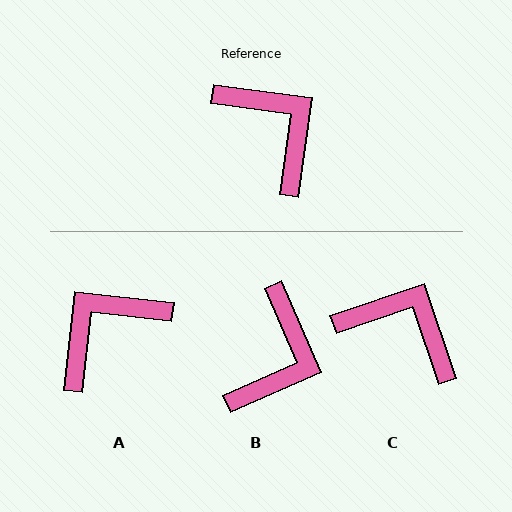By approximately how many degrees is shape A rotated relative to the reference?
Approximately 91 degrees counter-clockwise.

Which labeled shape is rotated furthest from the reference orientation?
A, about 91 degrees away.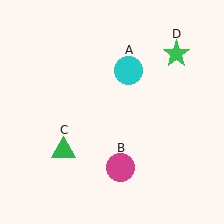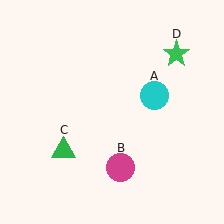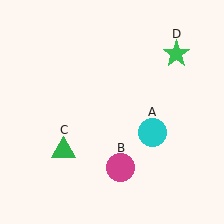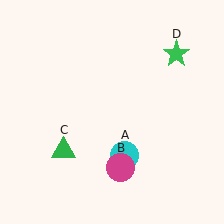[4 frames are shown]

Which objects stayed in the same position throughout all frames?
Magenta circle (object B) and green triangle (object C) and green star (object D) remained stationary.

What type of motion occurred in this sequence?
The cyan circle (object A) rotated clockwise around the center of the scene.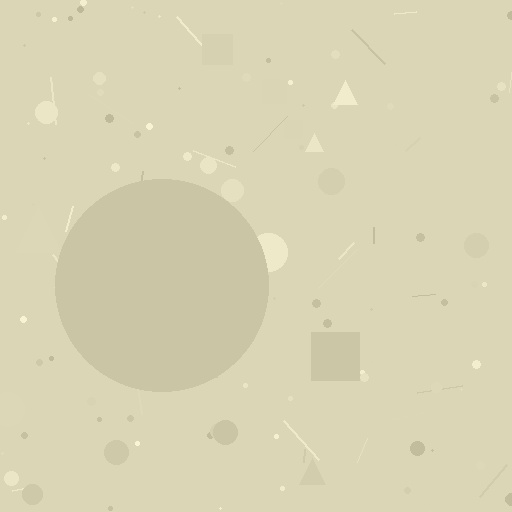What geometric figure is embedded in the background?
A circle is embedded in the background.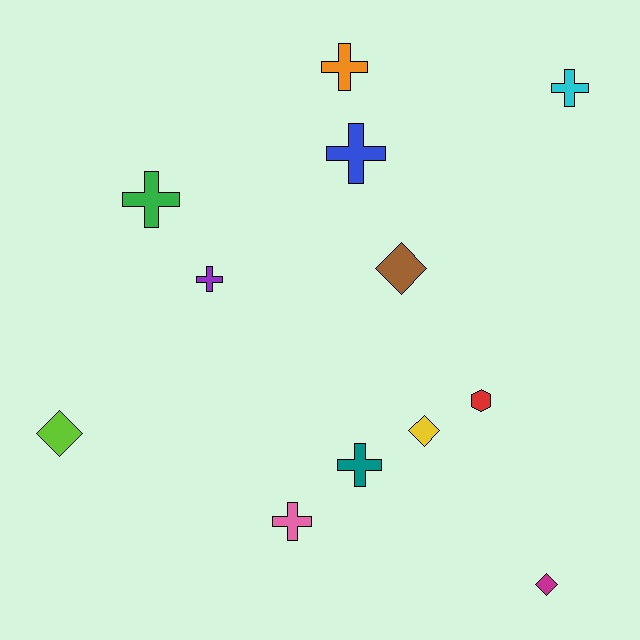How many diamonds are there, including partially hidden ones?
There are 4 diamonds.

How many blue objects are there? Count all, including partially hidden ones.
There is 1 blue object.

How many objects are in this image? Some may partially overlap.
There are 12 objects.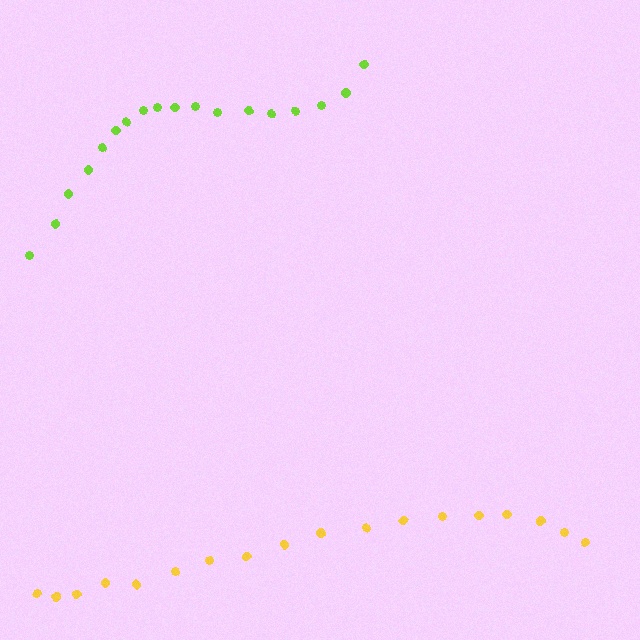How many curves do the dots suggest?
There are 2 distinct paths.